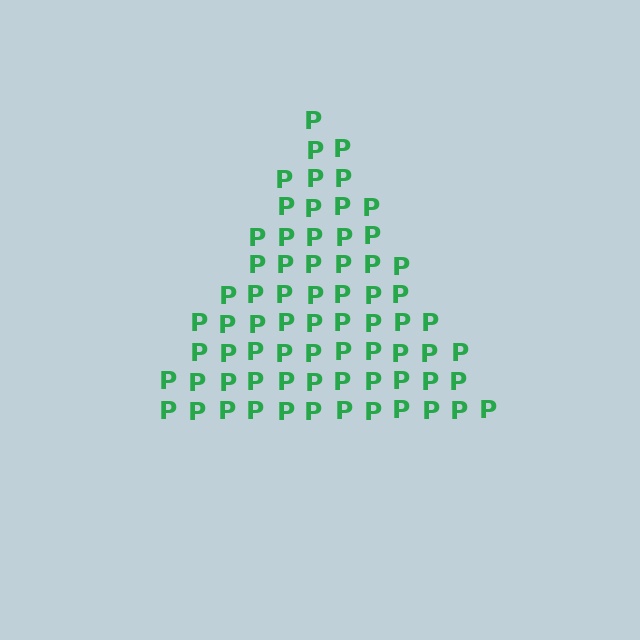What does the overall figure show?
The overall figure shows a triangle.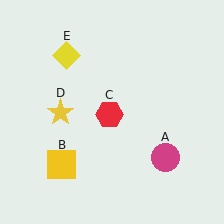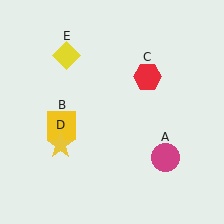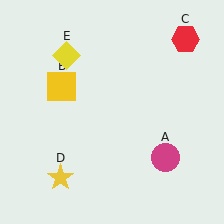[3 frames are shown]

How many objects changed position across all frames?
3 objects changed position: yellow square (object B), red hexagon (object C), yellow star (object D).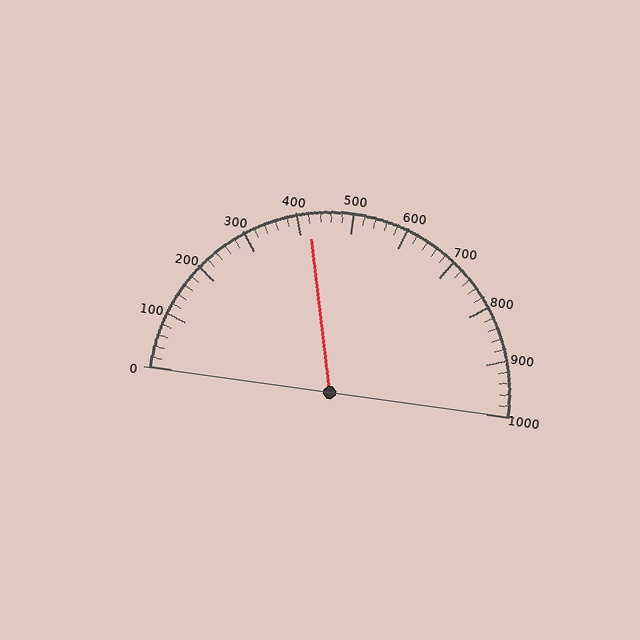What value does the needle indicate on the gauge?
The needle indicates approximately 420.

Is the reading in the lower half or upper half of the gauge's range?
The reading is in the lower half of the range (0 to 1000).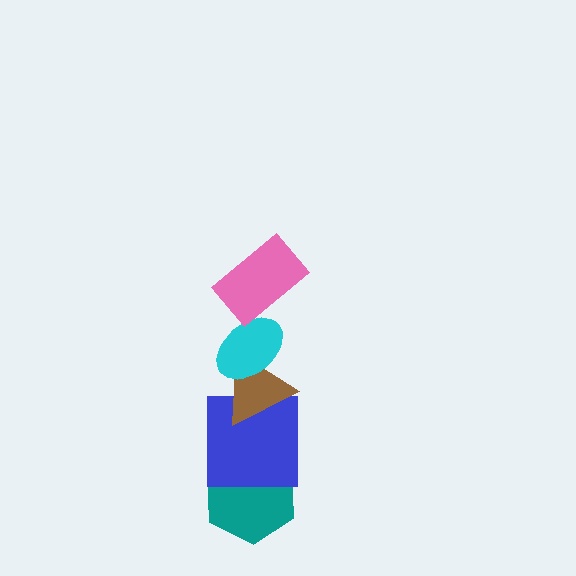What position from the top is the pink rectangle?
The pink rectangle is 1st from the top.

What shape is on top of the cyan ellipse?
The pink rectangle is on top of the cyan ellipse.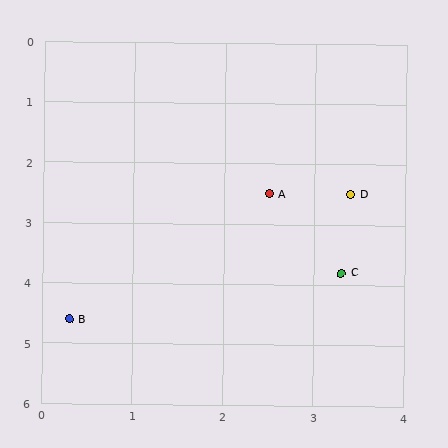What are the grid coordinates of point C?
Point C is at approximately (3.3, 3.8).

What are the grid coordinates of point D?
Point D is at approximately (3.4, 2.5).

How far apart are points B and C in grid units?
Points B and C are about 3.1 grid units apart.